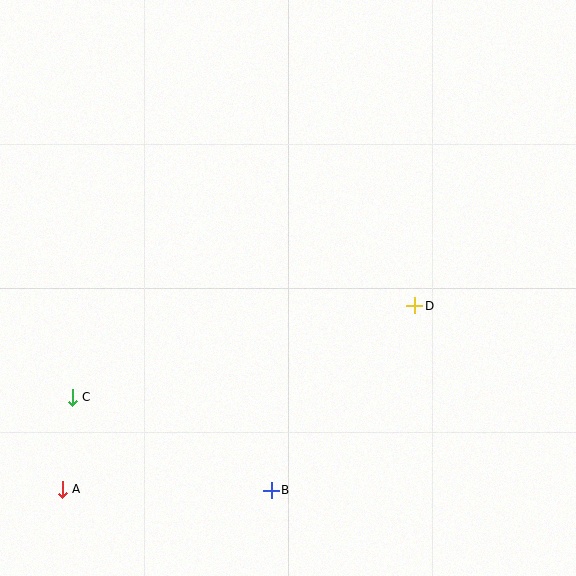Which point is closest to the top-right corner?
Point D is closest to the top-right corner.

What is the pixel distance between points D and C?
The distance between D and C is 355 pixels.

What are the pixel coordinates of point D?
Point D is at (415, 306).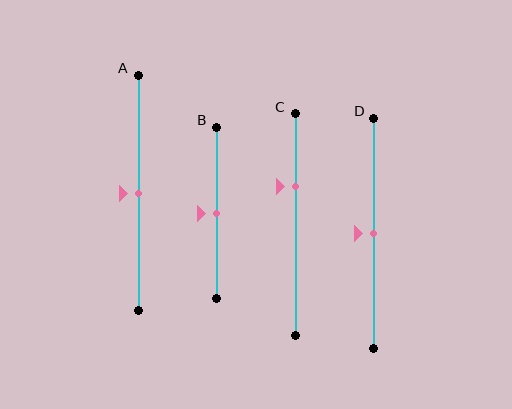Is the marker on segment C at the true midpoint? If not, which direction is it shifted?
No, the marker on segment C is shifted upward by about 17% of the segment length.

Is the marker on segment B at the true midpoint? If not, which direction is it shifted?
Yes, the marker on segment B is at the true midpoint.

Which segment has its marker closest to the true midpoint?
Segment A has its marker closest to the true midpoint.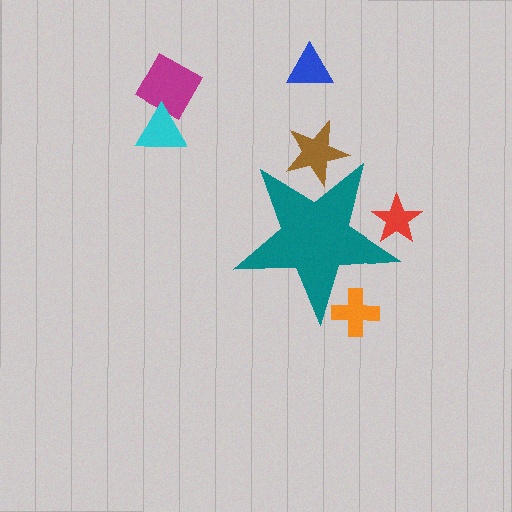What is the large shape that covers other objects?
A teal star.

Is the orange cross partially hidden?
Yes, the orange cross is partially hidden behind the teal star.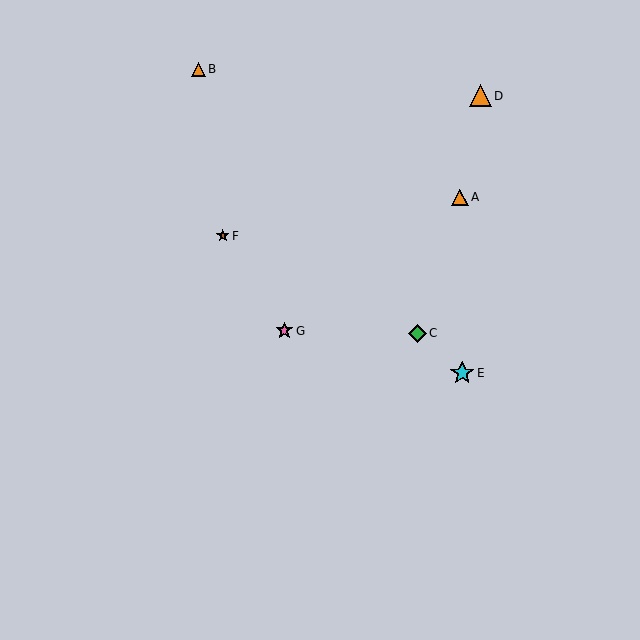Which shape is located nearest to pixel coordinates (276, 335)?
The pink star (labeled G) at (284, 331) is nearest to that location.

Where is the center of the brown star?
The center of the brown star is at (223, 236).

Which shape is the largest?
The cyan star (labeled E) is the largest.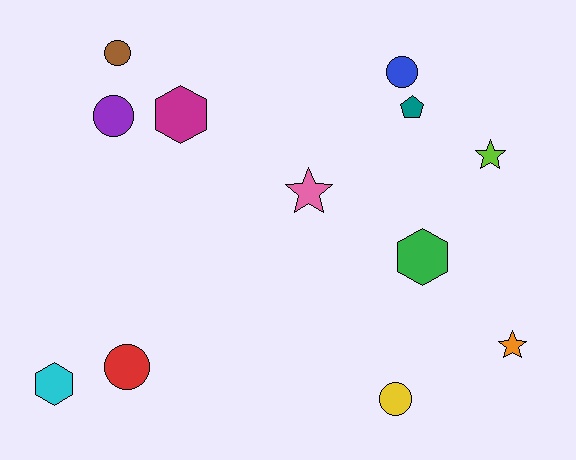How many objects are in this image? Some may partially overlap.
There are 12 objects.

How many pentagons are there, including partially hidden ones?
There is 1 pentagon.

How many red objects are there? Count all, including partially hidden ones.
There is 1 red object.